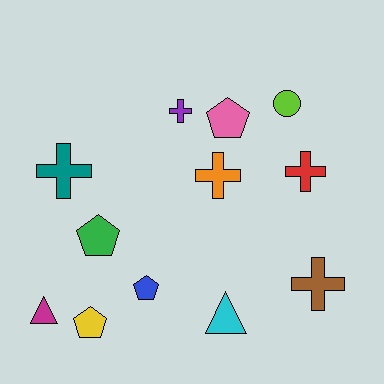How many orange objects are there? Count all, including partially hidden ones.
There is 1 orange object.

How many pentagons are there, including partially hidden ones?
There are 4 pentagons.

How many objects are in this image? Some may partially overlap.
There are 12 objects.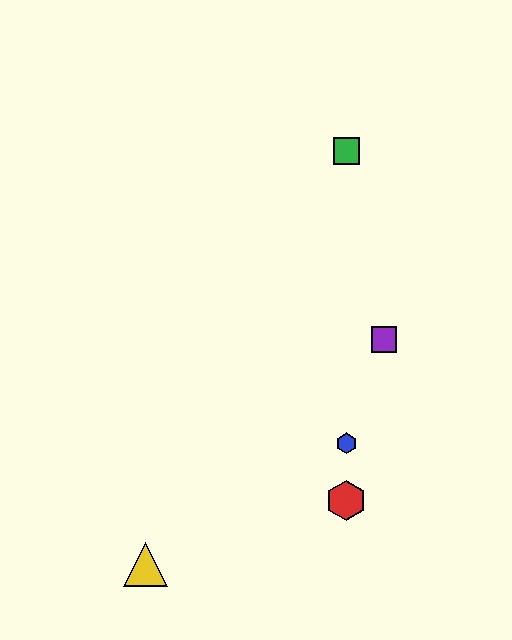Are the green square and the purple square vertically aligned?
No, the green square is at x≈346 and the purple square is at x≈384.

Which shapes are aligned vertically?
The red hexagon, the blue hexagon, the green square are aligned vertically.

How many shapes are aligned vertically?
3 shapes (the red hexagon, the blue hexagon, the green square) are aligned vertically.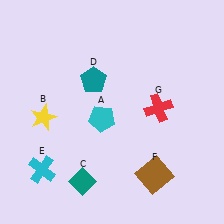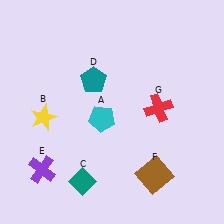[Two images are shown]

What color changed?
The cross (E) changed from cyan in Image 1 to purple in Image 2.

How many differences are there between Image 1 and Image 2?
There is 1 difference between the two images.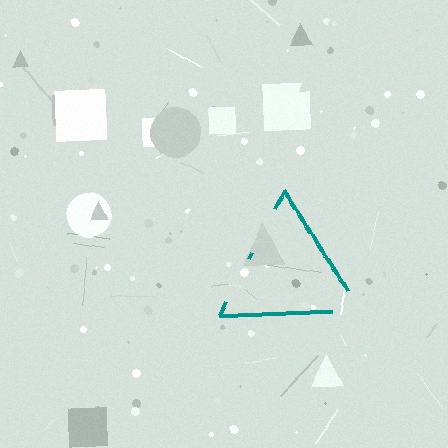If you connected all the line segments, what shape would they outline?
They would outline a triangle.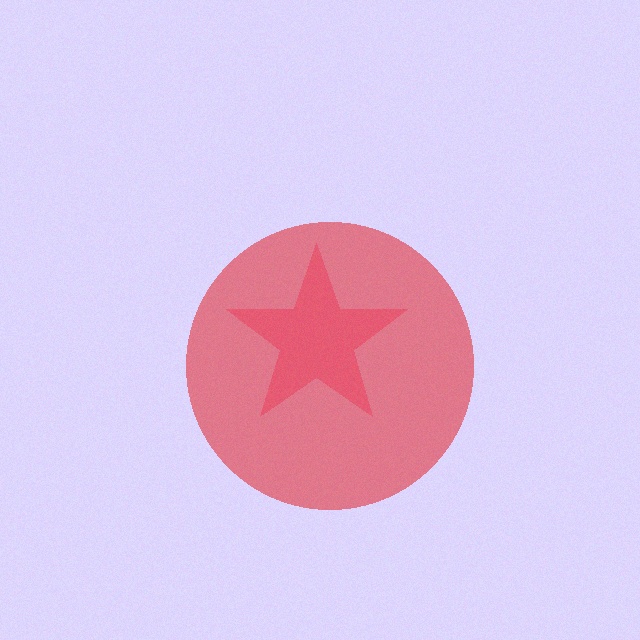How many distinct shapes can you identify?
There are 2 distinct shapes: a pink star, a red circle.